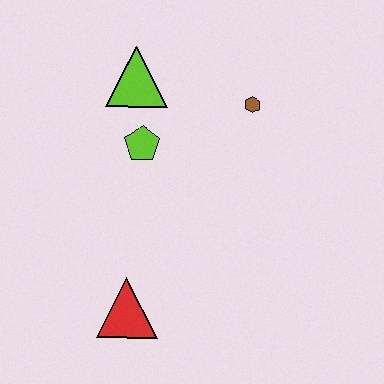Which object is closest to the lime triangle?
The lime pentagon is closest to the lime triangle.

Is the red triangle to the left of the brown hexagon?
Yes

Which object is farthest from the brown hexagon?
The red triangle is farthest from the brown hexagon.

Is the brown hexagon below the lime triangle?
Yes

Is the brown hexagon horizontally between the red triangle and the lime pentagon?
No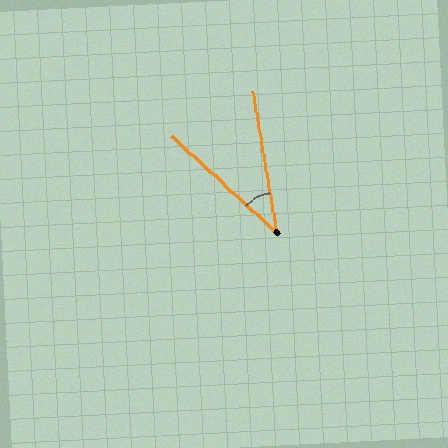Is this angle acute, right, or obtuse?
It is acute.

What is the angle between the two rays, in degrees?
Approximately 38 degrees.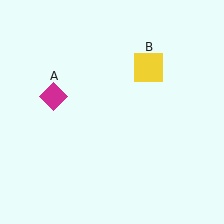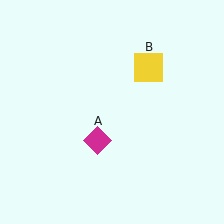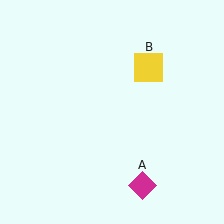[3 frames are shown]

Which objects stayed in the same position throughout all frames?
Yellow square (object B) remained stationary.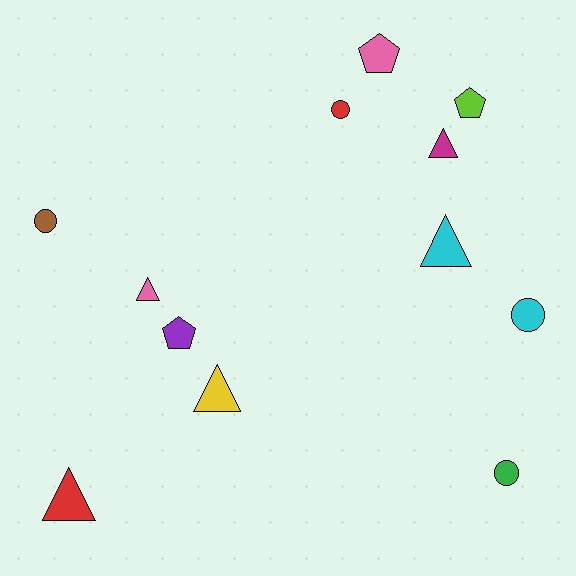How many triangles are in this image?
There are 5 triangles.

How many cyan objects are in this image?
There are 2 cyan objects.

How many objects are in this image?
There are 12 objects.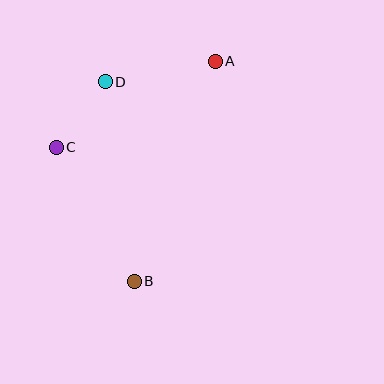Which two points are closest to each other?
Points C and D are closest to each other.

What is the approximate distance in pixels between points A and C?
The distance between A and C is approximately 181 pixels.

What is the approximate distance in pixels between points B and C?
The distance between B and C is approximately 155 pixels.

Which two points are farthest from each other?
Points A and B are farthest from each other.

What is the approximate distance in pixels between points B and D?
The distance between B and D is approximately 201 pixels.